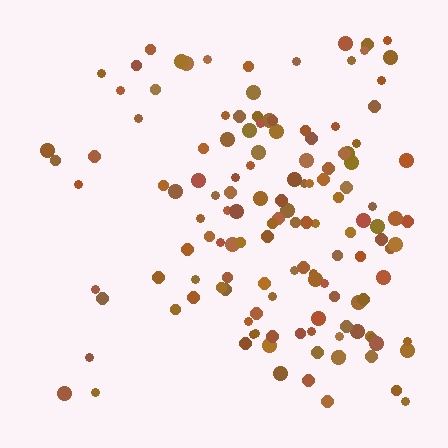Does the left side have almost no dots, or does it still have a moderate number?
Still a moderate number, just noticeably fewer than the right.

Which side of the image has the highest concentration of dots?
The right.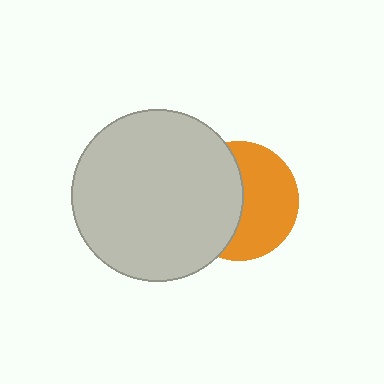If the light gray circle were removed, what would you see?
You would see the complete orange circle.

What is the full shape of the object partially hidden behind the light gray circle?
The partially hidden object is an orange circle.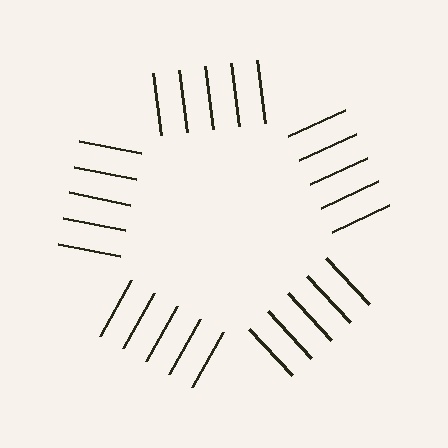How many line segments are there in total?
25 — 5 along each of the 5 edges.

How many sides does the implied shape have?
5 sides — the line-ends trace a pentagon.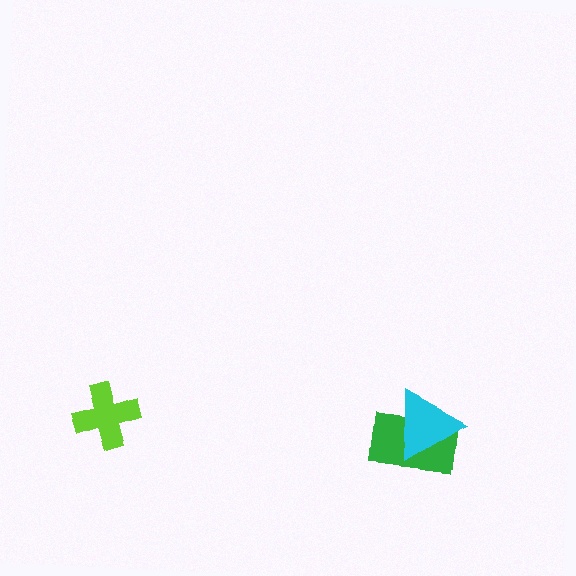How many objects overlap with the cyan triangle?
1 object overlaps with the cyan triangle.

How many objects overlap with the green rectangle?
1 object overlaps with the green rectangle.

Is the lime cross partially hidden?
No, no other shape covers it.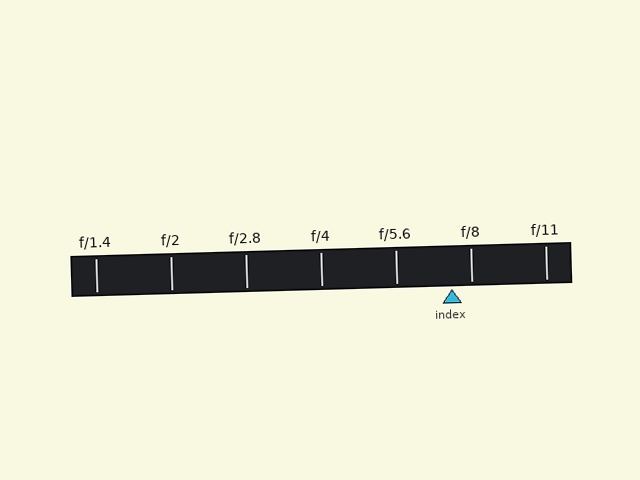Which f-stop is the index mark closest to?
The index mark is closest to f/8.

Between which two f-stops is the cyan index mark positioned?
The index mark is between f/5.6 and f/8.